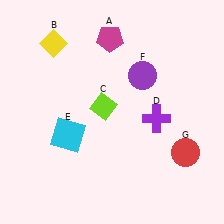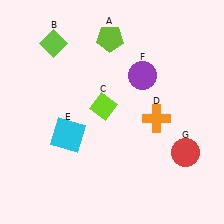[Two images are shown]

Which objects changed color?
A changed from magenta to lime. B changed from yellow to lime. D changed from purple to orange.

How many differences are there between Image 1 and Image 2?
There are 3 differences between the two images.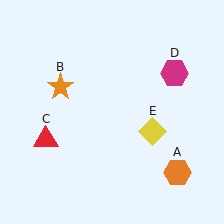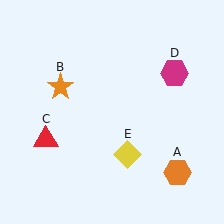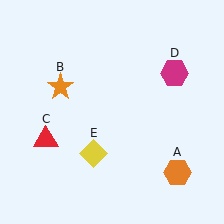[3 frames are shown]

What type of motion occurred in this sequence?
The yellow diamond (object E) rotated clockwise around the center of the scene.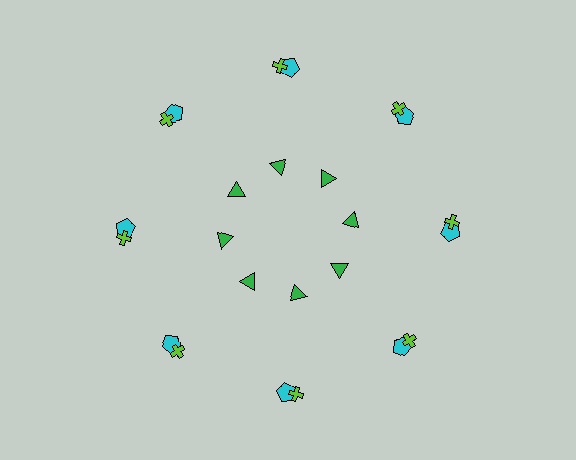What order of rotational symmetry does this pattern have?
This pattern has 8-fold rotational symmetry.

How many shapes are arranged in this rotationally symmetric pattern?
There are 24 shapes, arranged in 8 groups of 3.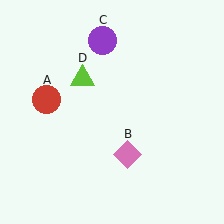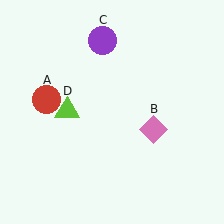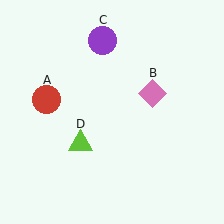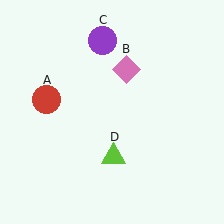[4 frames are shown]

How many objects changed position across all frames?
2 objects changed position: pink diamond (object B), lime triangle (object D).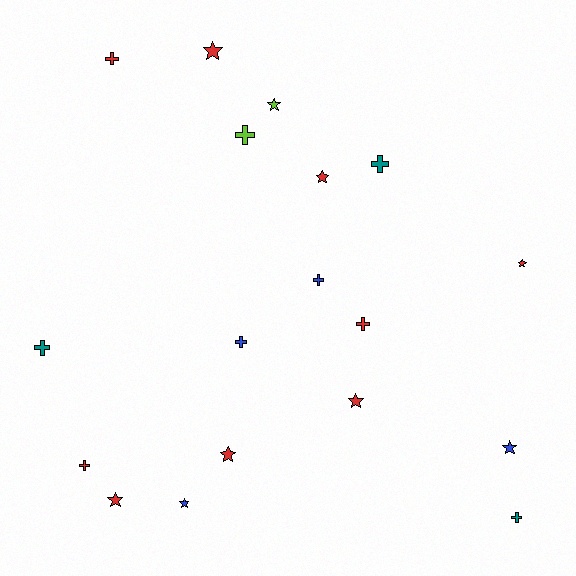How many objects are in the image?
There are 18 objects.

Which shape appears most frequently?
Cross, with 9 objects.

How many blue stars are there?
There are 2 blue stars.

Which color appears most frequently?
Red, with 9 objects.